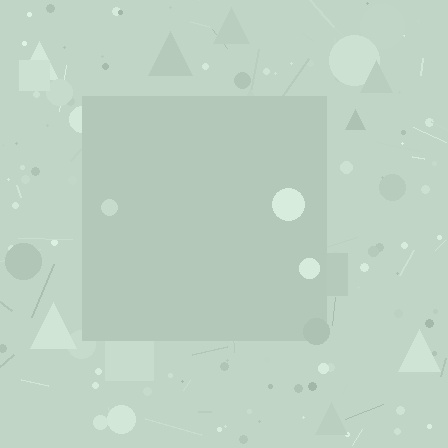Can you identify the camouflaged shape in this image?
The camouflaged shape is a square.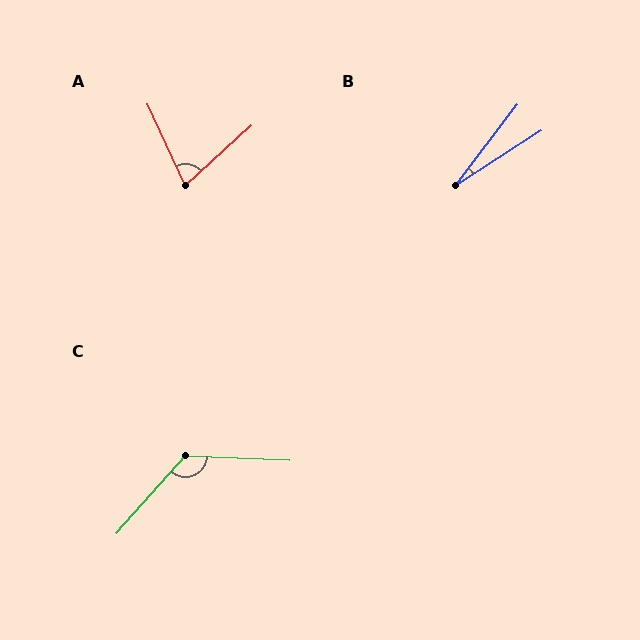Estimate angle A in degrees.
Approximately 73 degrees.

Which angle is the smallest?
B, at approximately 19 degrees.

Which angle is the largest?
C, at approximately 129 degrees.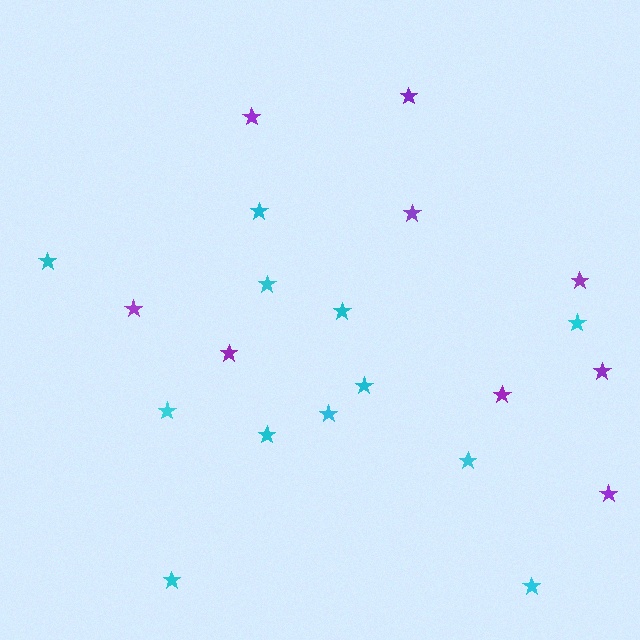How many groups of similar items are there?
There are 2 groups: one group of purple stars (9) and one group of cyan stars (12).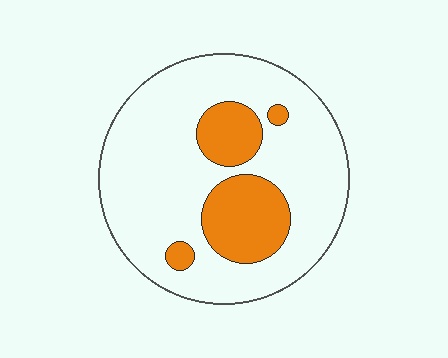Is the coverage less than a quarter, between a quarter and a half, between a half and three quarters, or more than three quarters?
Less than a quarter.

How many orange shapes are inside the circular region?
4.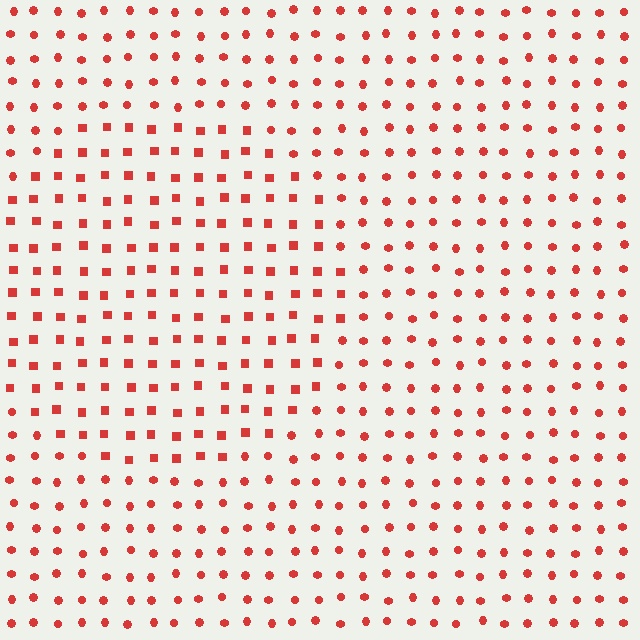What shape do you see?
I see a circle.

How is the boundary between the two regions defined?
The boundary is defined by a change in element shape: squares inside vs. circles outside. All elements share the same color and spacing.